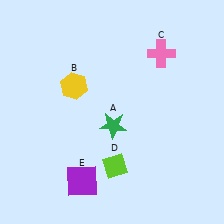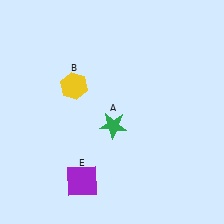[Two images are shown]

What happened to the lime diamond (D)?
The lime diamond (D) was removed in Image 2. It was in the bottom-right area of Image 1.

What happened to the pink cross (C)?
The pink cross (C) was removed in Image 2. It was in the top-right area of Image 1.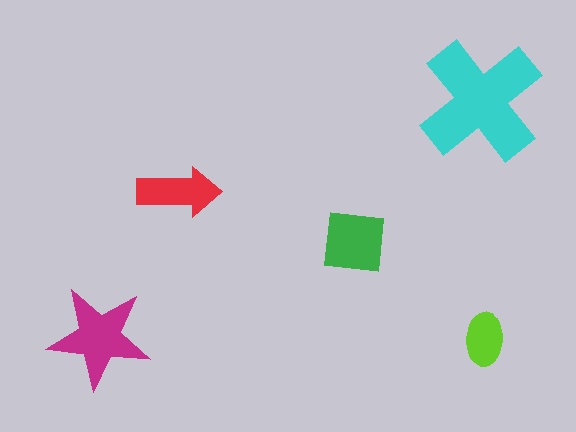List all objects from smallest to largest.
The lime ellipse, the red arrow, the green square, the magenta star, the cyan cross.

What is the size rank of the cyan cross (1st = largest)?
1st.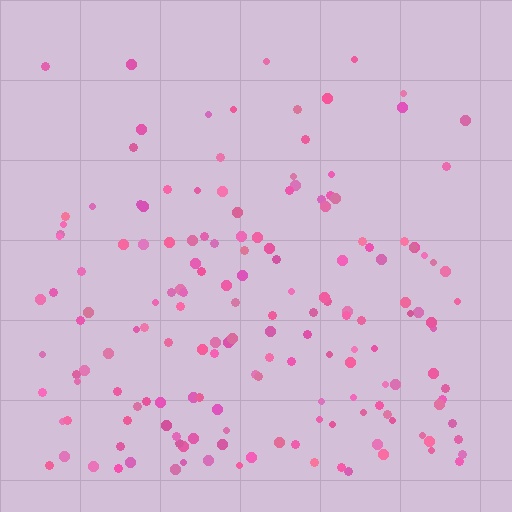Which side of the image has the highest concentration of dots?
The bottom.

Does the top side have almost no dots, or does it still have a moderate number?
Still a moderate number, just noticeably fewer than the bottom.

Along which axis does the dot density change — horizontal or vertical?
Vertical.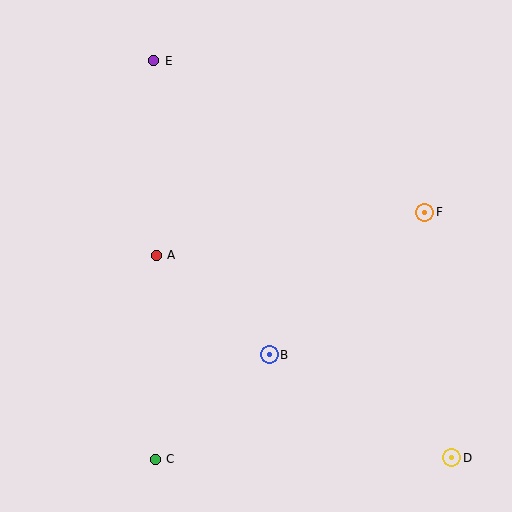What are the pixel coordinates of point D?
Point D is at (452, 458).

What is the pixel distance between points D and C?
The distance between D and C is 297 pixels.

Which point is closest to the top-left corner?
Point E is closest to the top-left corner.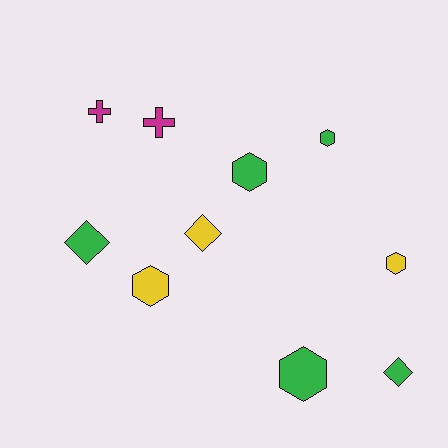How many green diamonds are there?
There are 2 green diamonds.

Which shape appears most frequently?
Hexagon, with 5 objects.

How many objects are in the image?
There are 10 objects.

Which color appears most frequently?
Green, with 5 objects.